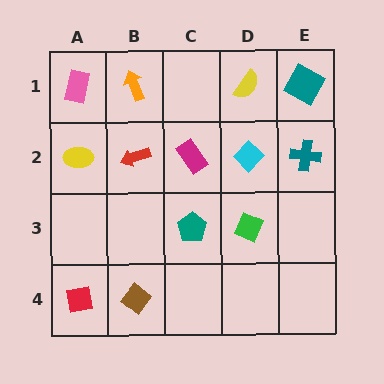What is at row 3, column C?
A teal pentagon.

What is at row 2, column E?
A teal cross.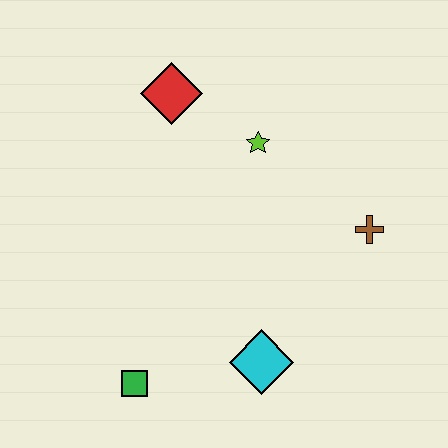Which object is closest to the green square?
The cyan diamond is closest to the green square.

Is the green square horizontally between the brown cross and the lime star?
No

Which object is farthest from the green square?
The red diamond is farthest from the green square.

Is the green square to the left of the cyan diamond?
Yes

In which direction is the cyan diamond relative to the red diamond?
The cyan diamond is below the red diamond.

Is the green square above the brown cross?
No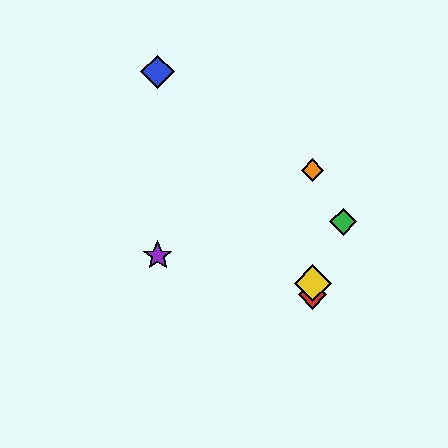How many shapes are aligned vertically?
3 shapes (the red diamond, the yellow diamond, the orange diamond) are aligned vertically.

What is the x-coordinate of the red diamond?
The red diamond is at x≈313.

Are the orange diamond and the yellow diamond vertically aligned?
Yes, both are at x≈313.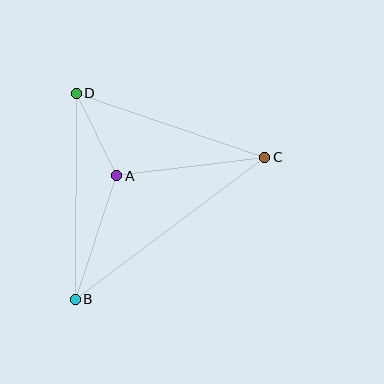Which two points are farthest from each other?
Points B and C are farthest from each other.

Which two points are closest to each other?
Points A and D are closest to each other.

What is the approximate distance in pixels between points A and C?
The distance between A and C is approximately 149 pixels.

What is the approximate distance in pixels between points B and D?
The distance between B and D is approximately 206 pixels.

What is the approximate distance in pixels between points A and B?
The distance between A and B is approximately 130 pixels.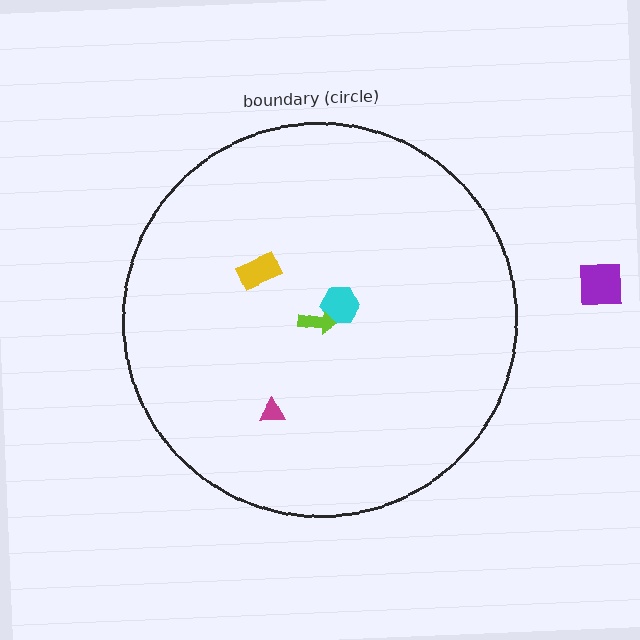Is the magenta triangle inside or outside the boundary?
Inside.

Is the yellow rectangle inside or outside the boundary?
Inside.